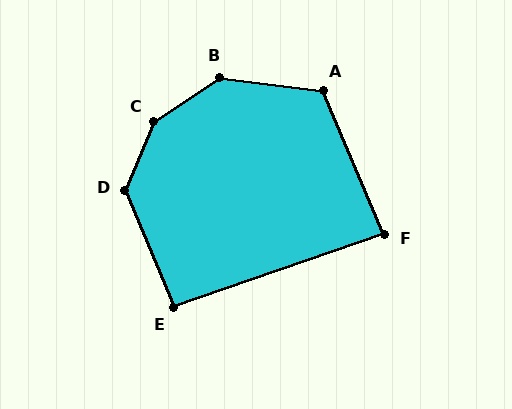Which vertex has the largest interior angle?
C, at approximately 146 degrees.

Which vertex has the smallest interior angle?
F, at approximately 86 degrees.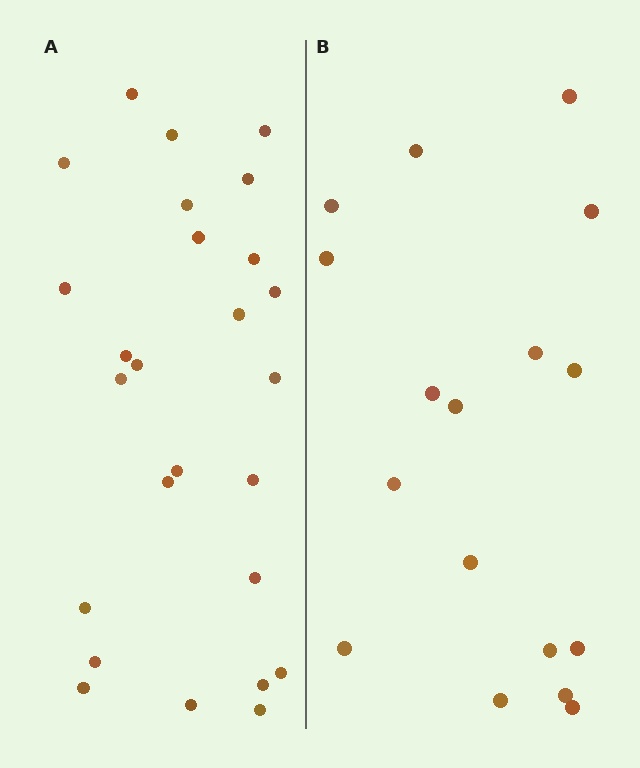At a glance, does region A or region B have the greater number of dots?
Region A (the left region) has more dots.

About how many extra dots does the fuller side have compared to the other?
Region A has roughly 8 or so more dots than region B.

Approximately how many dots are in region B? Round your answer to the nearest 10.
About 20 dots. (The exact count is 17, which rounds to 20.)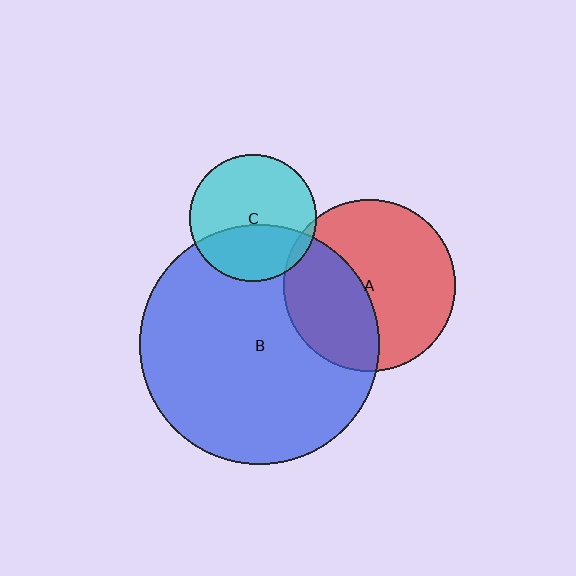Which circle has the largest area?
Circle B (blue).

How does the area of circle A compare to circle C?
Approximately 1.8 times.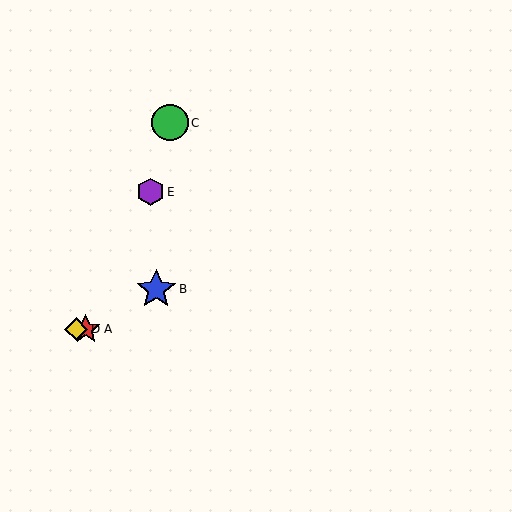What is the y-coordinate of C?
Object C is at y≈123.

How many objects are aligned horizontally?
2 objects (A, D) are aligned horizontally.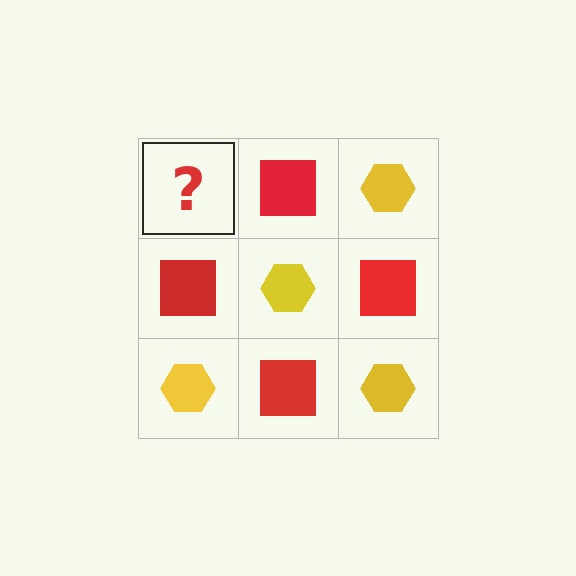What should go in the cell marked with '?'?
The missing cell should contain a yellow hexagon.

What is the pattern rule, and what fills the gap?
The rule is that it alternates yellow hexagon and red square in a checkerboard pattern. The gap should be filled with a yellow hexagon.